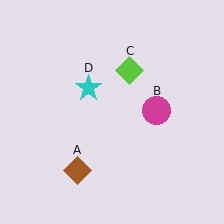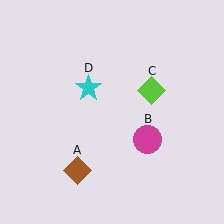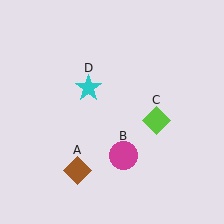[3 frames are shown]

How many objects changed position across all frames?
2 objects changed position: magenta circle (object B), lime diamond (object C).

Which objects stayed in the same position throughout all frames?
Brown diamond (object A) and cyan star (object D) remained stationary.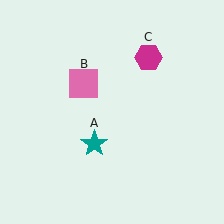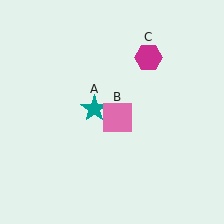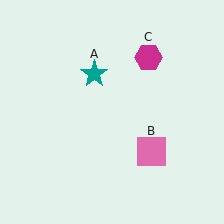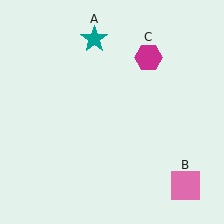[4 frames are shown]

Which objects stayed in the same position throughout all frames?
Magenta hexagon (object C) remained stationary.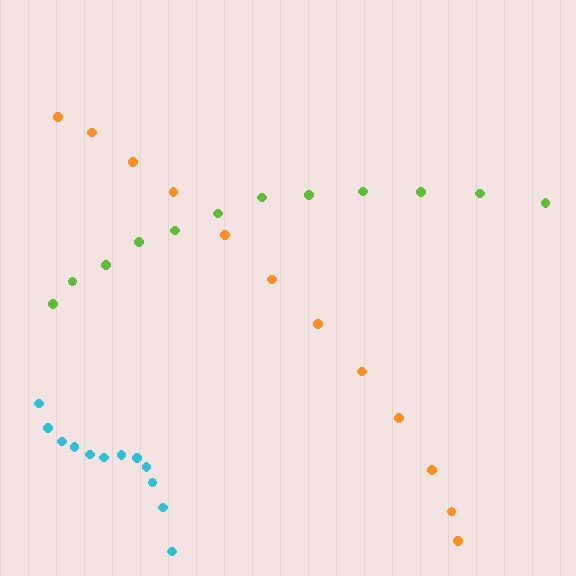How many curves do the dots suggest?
There are 3 distinct paths.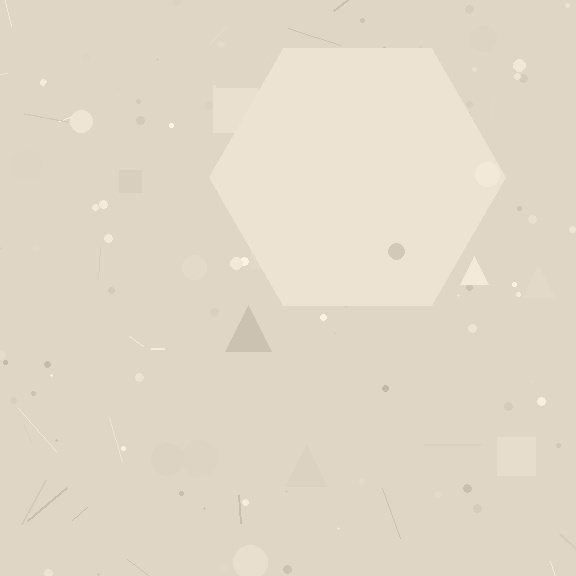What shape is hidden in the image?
A hexagon is hidden in the image.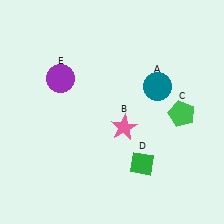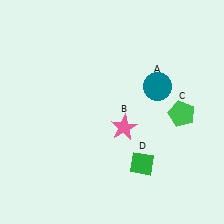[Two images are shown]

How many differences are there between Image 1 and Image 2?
There is 1 difference between the two images.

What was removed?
The purple circle (E) was removed in Image 2.